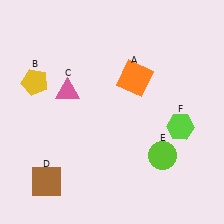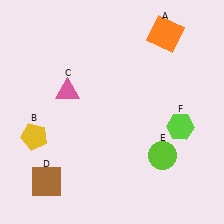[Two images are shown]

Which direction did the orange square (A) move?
The orange square (A) moved up.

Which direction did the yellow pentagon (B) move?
The yellow pentagon (B) moved down.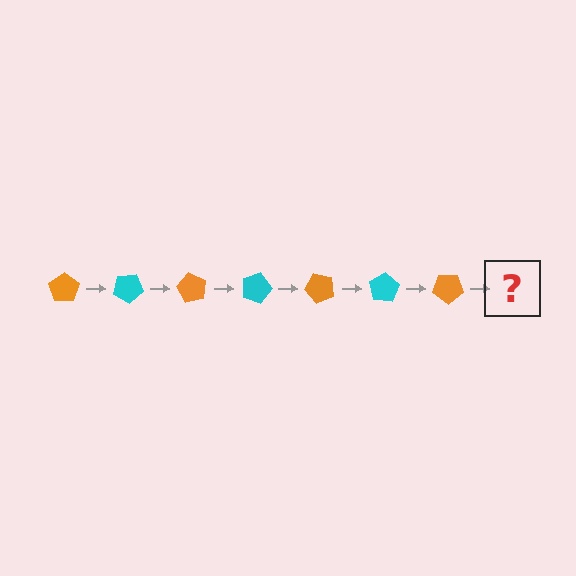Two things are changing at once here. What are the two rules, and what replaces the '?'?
The two rules are that it rotates 30 degrees each step and the color cycles through orange and cyan. The '?' should be a cyan pentagon, rotated 210 degrees from the start.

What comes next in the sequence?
The next element should be a cyan pentagon, rotated 210 degrees from the start.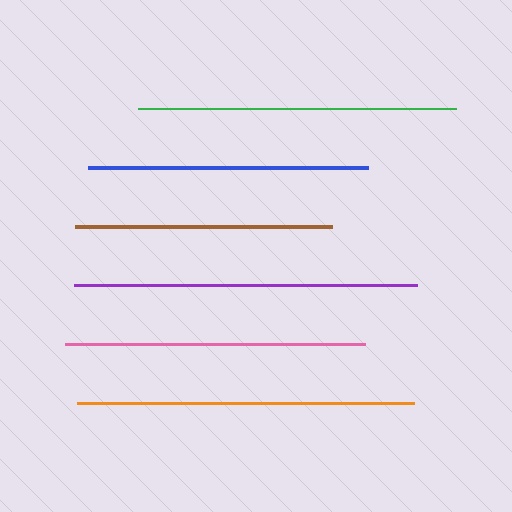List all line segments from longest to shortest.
From longest to shortest: purple, orange, green, pink, blue, brown.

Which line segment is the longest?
The purple line is the longest at approximately 343 pixels.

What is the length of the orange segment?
The orange segment is approximately 336 pixels long.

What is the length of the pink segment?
The pink segment is approximately 300 pixels long.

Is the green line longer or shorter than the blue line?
The green line is longer than the blue line.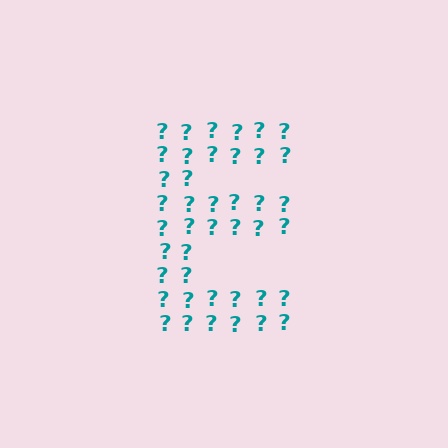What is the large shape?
The large shape is the letter E.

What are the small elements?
The small elements are question marks.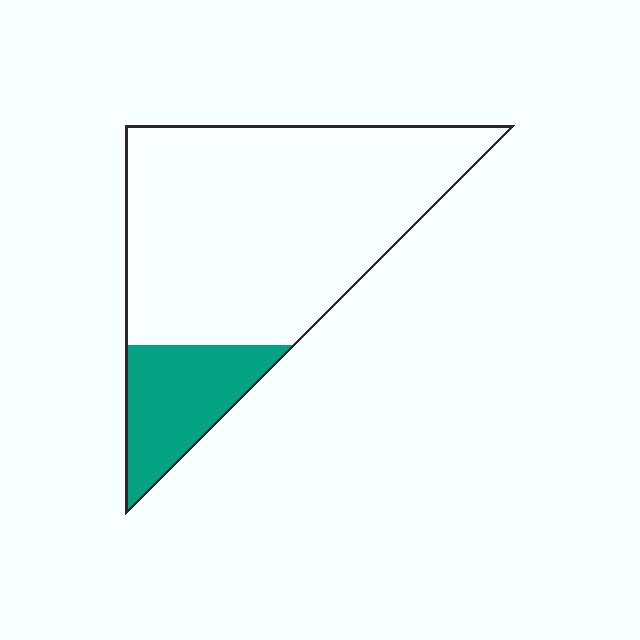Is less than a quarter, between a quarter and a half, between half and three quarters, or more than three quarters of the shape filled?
Less than a quarter.